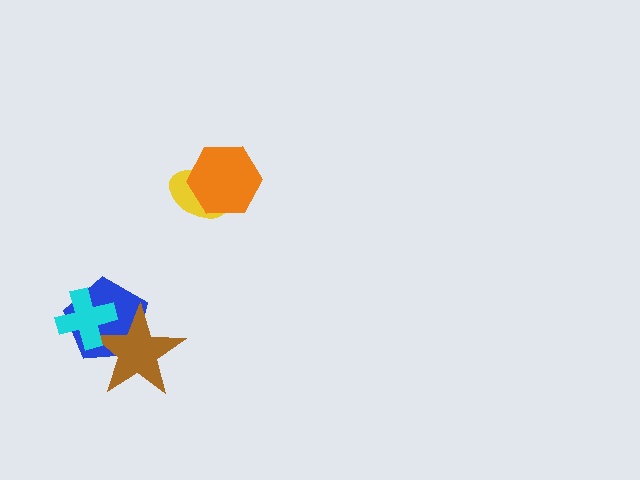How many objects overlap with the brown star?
2 objects overlap with the brown star.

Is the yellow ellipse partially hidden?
Yes, it is partially covered by another shape.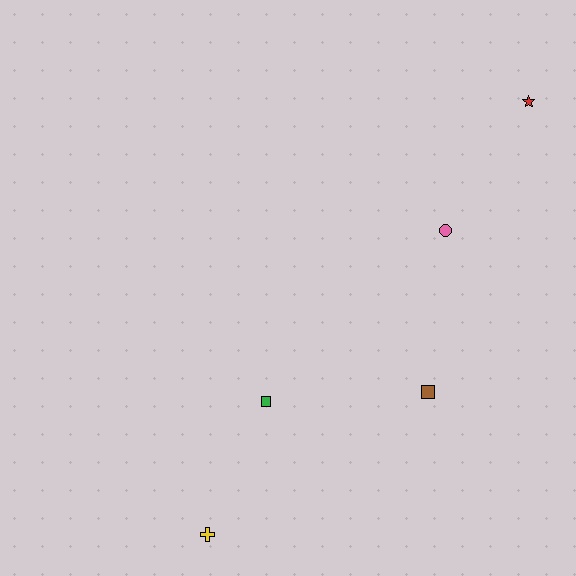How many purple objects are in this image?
There are no purple objects.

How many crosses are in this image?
There is 1 cross.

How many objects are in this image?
There are 5 objects.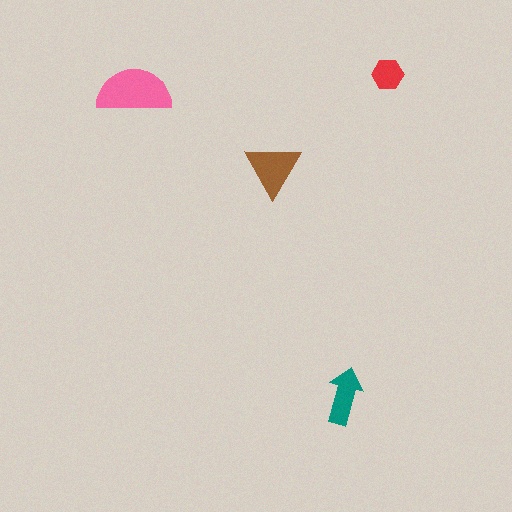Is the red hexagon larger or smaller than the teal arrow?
Smaller.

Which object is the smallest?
The red hexagon.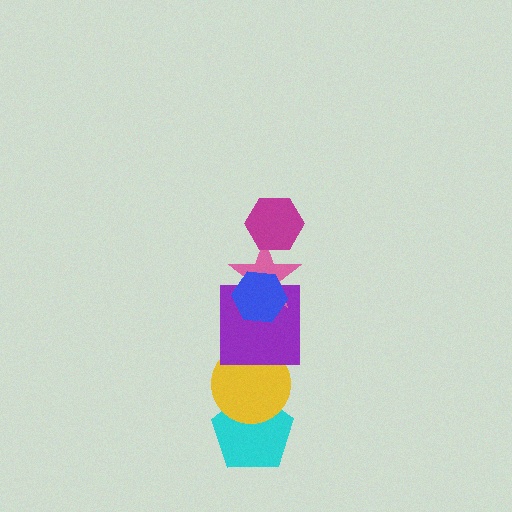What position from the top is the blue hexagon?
The blue hexagon is 2nd from the top.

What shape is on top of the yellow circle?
The purple square is on top of the yellow circle.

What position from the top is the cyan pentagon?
The cyan pentagon is 6th from the top.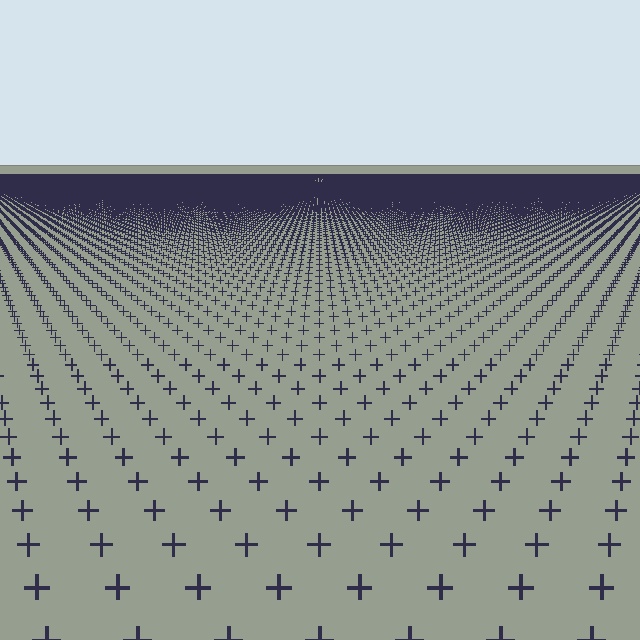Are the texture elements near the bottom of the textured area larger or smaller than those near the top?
Larger. Near the bottom, elements are closer to the viewer and appear at a bigger on-screen size.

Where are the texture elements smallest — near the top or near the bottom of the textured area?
Near the top.